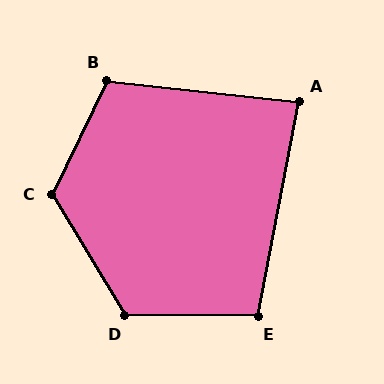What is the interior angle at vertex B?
Approximately 110 degrees (obtuse).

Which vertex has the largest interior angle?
C, at approximately 123 degrees.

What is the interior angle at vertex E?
Approximately 101 degrees (obtuse).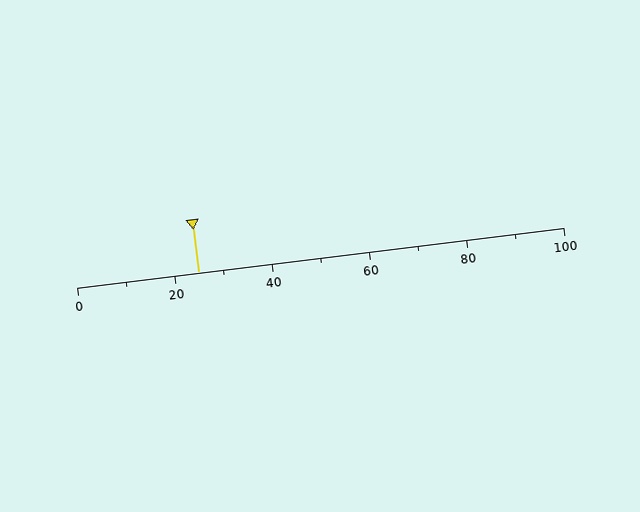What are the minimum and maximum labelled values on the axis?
The axis runs from 0 to 100.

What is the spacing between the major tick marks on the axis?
The major ticks are spaced 20 apart.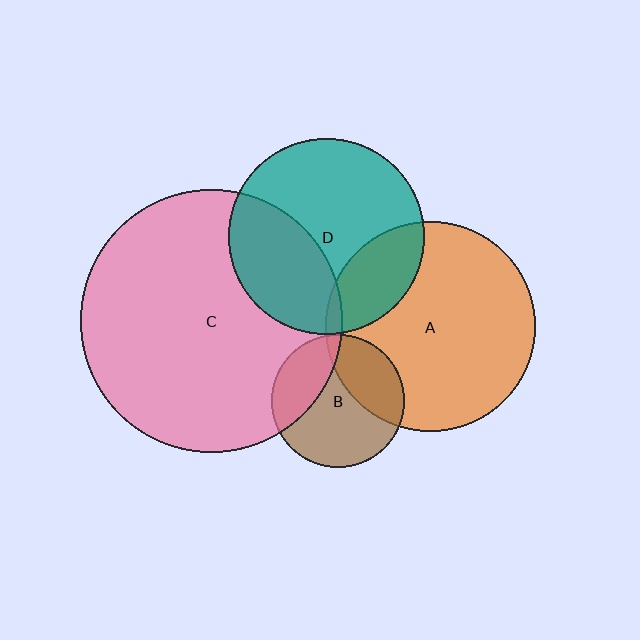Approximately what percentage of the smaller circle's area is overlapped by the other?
Approximately 5%.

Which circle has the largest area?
Circle C (pink).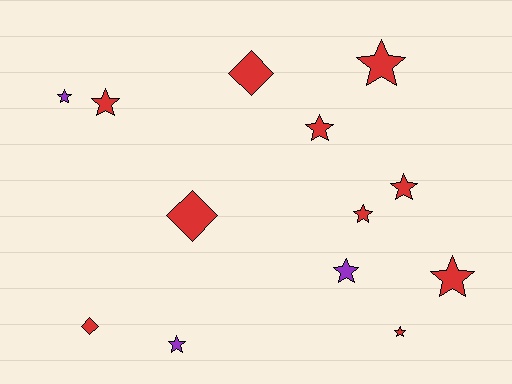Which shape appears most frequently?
Star, with 10 objects.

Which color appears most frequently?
Red, with 10 objects.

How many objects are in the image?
There are 13 objects.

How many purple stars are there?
There are 3 purple stars.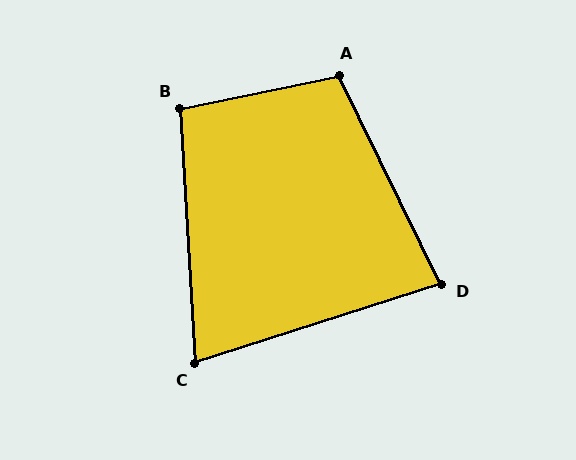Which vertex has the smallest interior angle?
C, at approximately 76 degrees.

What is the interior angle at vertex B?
Approximately 98 degrees (obtuse).